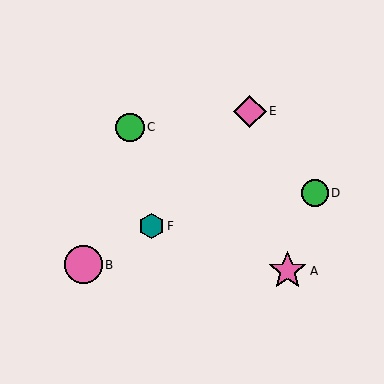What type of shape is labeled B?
Shape B is a pink circle.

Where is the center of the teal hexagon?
The center of the teal hexagon is at (152, 226).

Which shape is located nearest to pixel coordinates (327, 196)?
The green circle (labeled D) at (315, 193) is nearest to that location.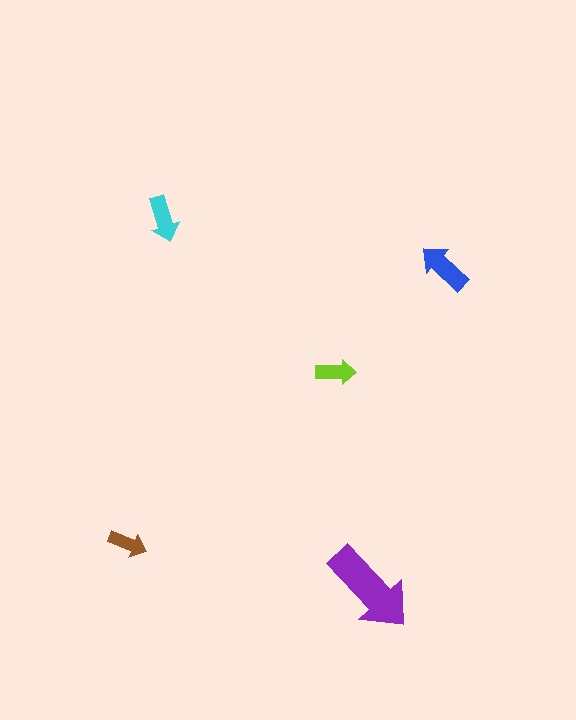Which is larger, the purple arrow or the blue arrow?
The purple one.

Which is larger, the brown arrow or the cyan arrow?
The cyan one.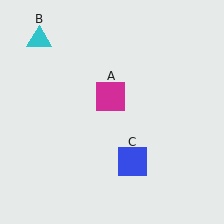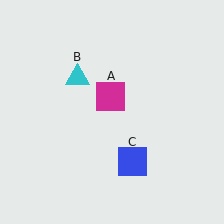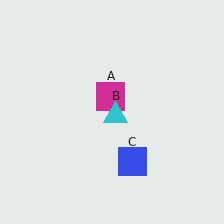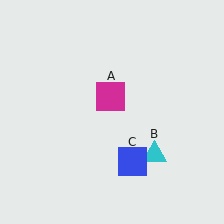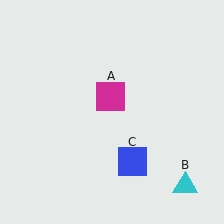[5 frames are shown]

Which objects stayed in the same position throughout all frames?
Magenta square (object A) and blue square (object C) remained stationary.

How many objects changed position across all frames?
1 object changed position: cyan triangle (object B).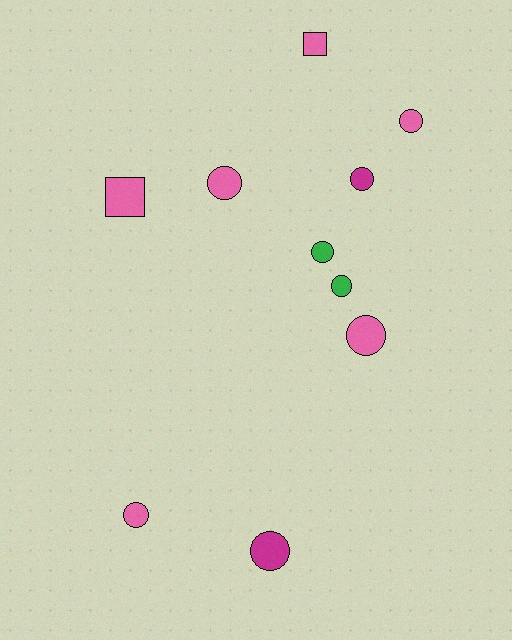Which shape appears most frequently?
Circle, with 8 objects.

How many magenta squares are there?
There are no magenta squares.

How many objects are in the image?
There are 10 objects.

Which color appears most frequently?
Pink, with 6 objects.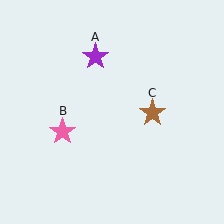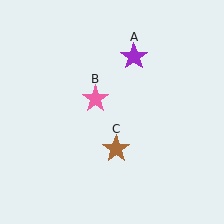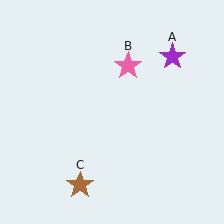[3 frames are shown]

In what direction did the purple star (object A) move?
The purple star (object A) moved right.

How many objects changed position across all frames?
3 objects changed position: purple star (object A), pink star (object B), brown star (object C).